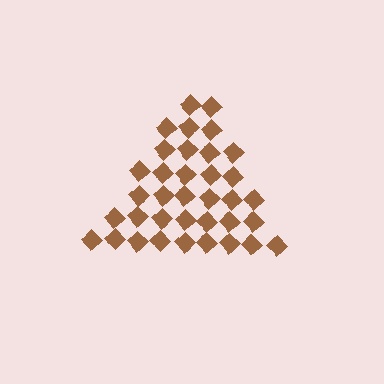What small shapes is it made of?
It is made of small diamonds.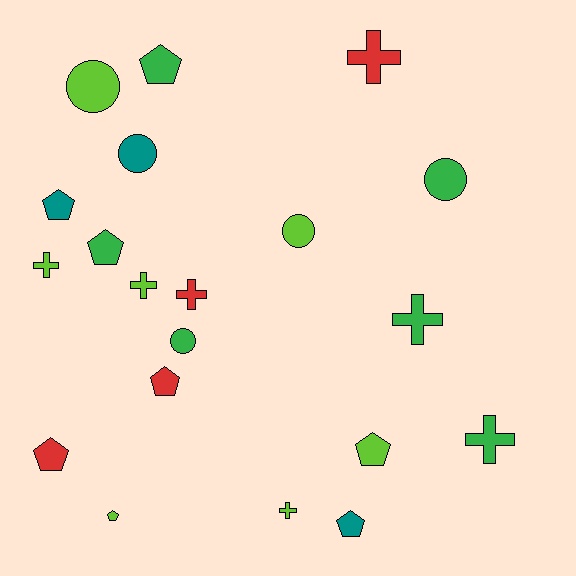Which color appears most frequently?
Lime, with 7 objects.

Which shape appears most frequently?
Pentagon, with 8 objects.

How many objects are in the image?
There are 20 objects.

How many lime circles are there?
There are 2 lime circles.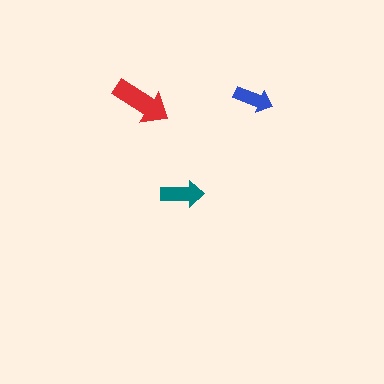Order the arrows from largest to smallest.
the red one, the teal one, the blue one.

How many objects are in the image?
There are 3 objects in the image.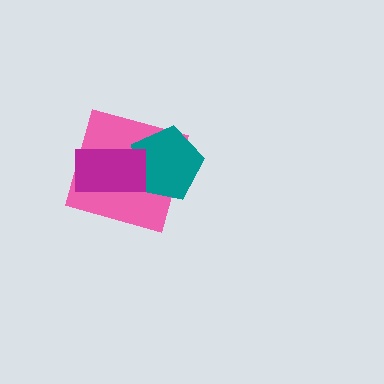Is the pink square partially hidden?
Yes, it is partially covered by another shape.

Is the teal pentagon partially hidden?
Yes, it is partially covered by another shape.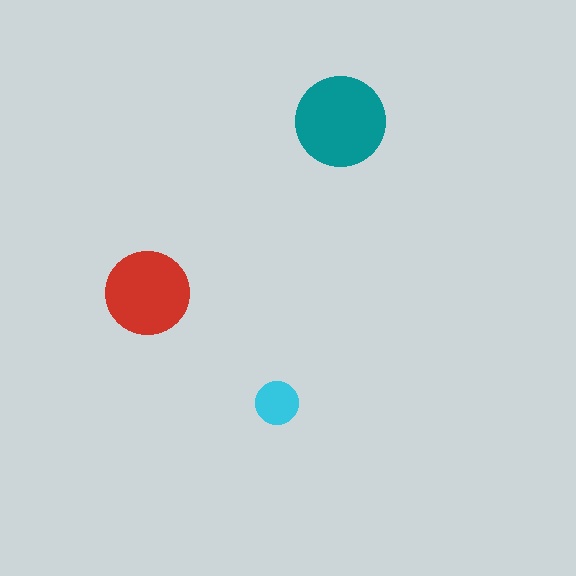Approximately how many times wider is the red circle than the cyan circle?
About 2 times wider.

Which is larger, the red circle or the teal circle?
The teal one.